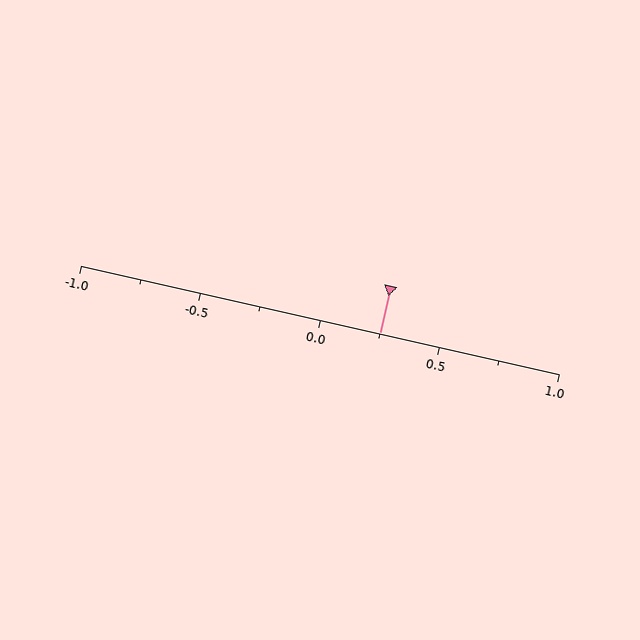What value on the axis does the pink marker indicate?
The marker indicates approximately 0.25.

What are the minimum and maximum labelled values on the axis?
The axis runs from -1.0 to 1.0.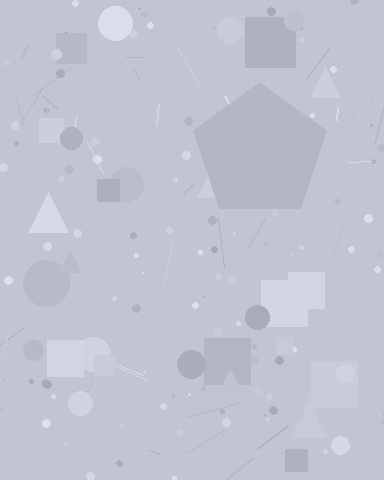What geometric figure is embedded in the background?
A pentagon is embedded in the background.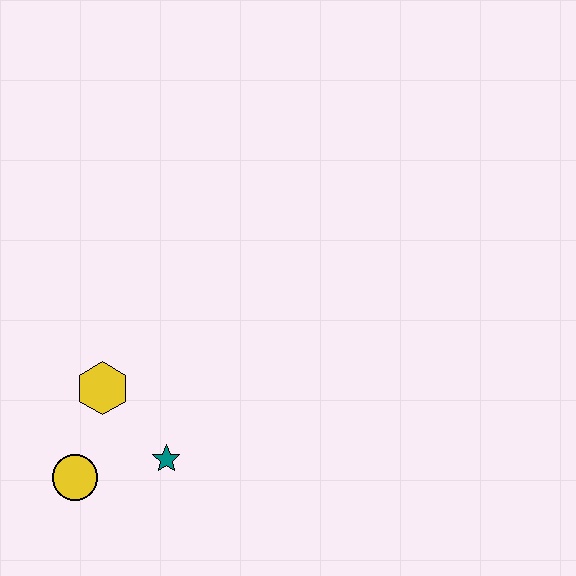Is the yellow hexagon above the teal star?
Yes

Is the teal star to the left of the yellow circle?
No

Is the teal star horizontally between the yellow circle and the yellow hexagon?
No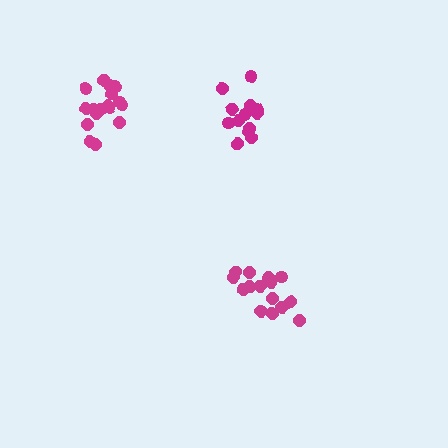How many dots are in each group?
Group 1: 15 dots, Group 2: 17 dots, Group 3: 13 dots (45 total).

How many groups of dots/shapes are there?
There are 3 groups.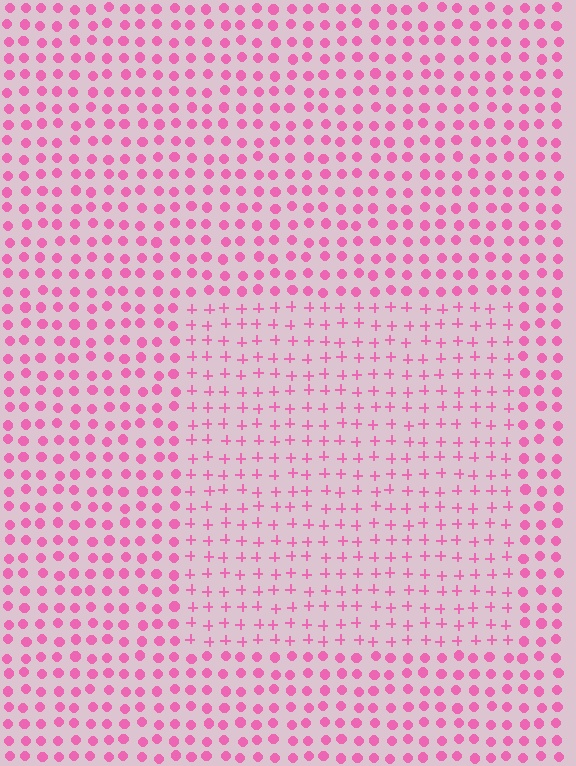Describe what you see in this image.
The image is filled with small pink elements arranged in a uniform grid. A rectangle-shaped region contains plus signs, while the surrounding area contains circles. The boundary is defined purely by the change in element shape.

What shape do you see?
I see a rectangle.